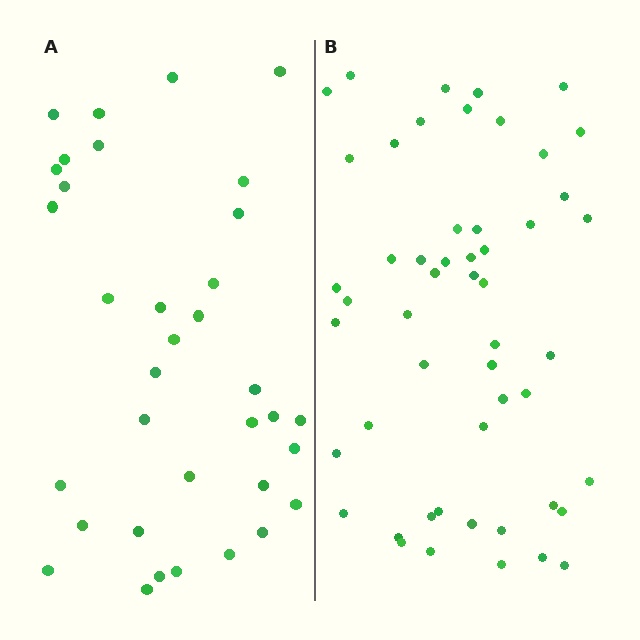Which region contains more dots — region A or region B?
Region B (the right region) has more dots.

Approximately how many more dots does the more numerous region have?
Region B has approximately 15 more dots than region A.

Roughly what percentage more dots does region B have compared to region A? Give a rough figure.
About 50% more.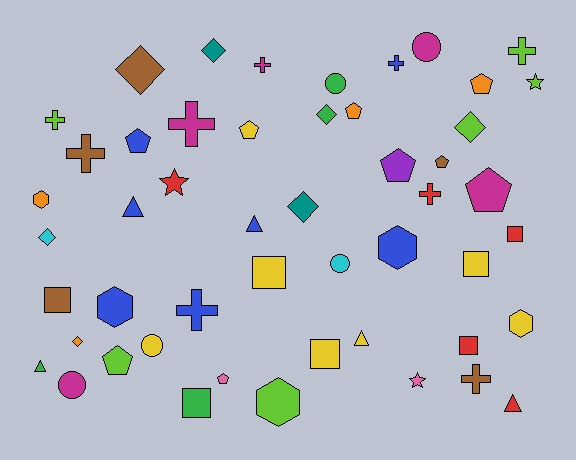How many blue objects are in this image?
There are 7 blue objects.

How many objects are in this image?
There are 50 objects.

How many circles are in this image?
There are 5 circles.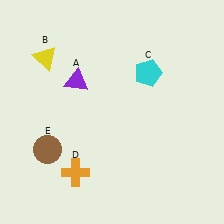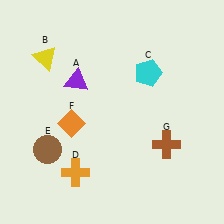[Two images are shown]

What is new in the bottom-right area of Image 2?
A brown cross (G) was added in the bottom-right area of Image 2.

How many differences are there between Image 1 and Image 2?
There are 2 differences between the two images.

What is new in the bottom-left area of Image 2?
An orange diamond (F) was added in the bottom-left area of Image 2.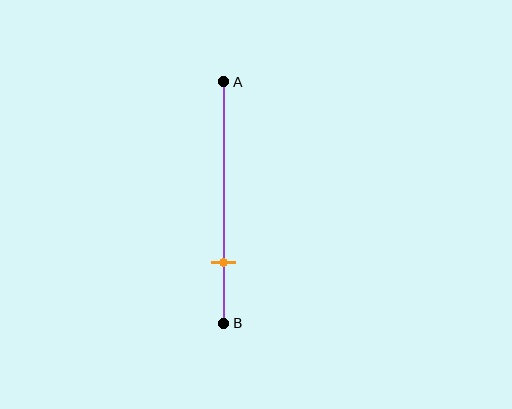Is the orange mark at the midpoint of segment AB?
No, the mark is at about 75% from A, not at the 50% midpoint.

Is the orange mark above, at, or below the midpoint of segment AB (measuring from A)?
The orange mark is below the midpoint of segment AB.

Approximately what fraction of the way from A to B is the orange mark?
The orange mark is approximately 75% of the way from A to B.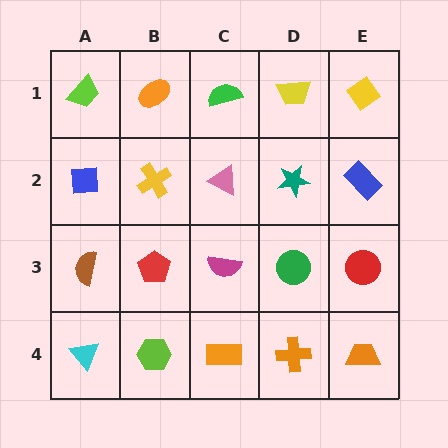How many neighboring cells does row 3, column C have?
4.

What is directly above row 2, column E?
A yellow diamond.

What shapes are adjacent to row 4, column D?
A green circle (row 3, column D), an orange rectangle (row 4, column C), an orange trapezoid (row 4, column E).